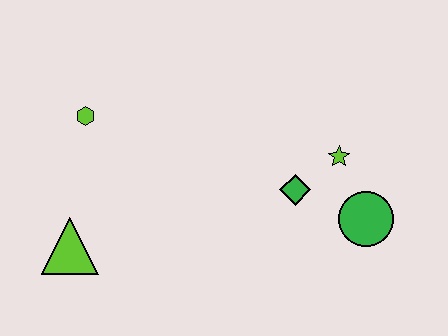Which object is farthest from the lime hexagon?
The green circle is farthest from the lime hexagon.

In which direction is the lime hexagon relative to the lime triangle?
The lime hexagon is above the lime triangle.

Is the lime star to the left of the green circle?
Yes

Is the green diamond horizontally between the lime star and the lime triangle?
Yes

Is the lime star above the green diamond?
Yes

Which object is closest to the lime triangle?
The lime hexagon is closest to the lime triangle.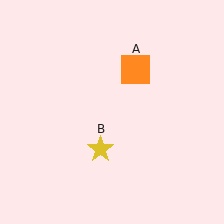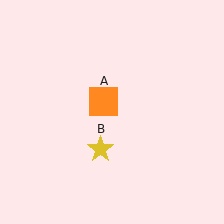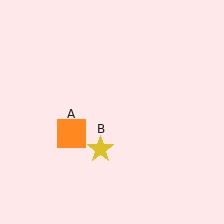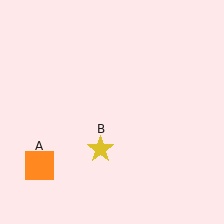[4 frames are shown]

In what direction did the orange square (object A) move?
The orange square (object A) moved down and to the left.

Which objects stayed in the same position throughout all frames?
Yellow star (object B) remained stationary.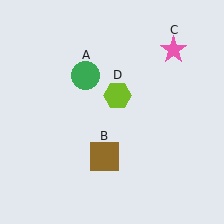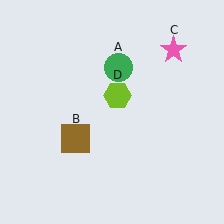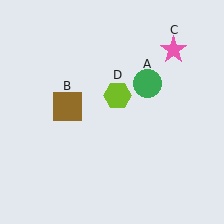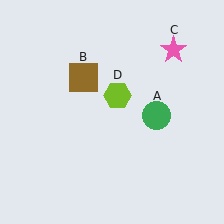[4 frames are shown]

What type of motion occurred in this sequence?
The green circle (object A), brown square (object B) rotated clockwise around the center of the scene.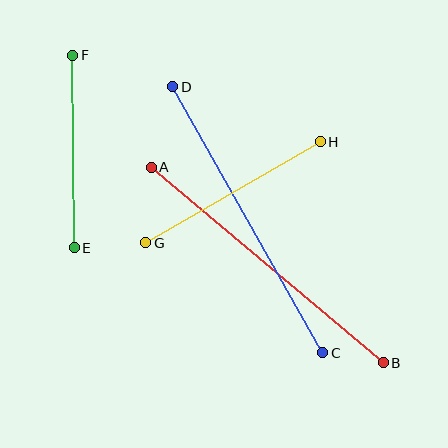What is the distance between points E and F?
The distance is approximately 193 pixels.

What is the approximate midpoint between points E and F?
The midpoint is at approximately (74, 152) pixels.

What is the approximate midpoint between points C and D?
The midpoint is at approximately (248, 220) pixels.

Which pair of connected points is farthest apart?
Points C and D are farthest apart.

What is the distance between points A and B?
The distance is approximately 303 pixels.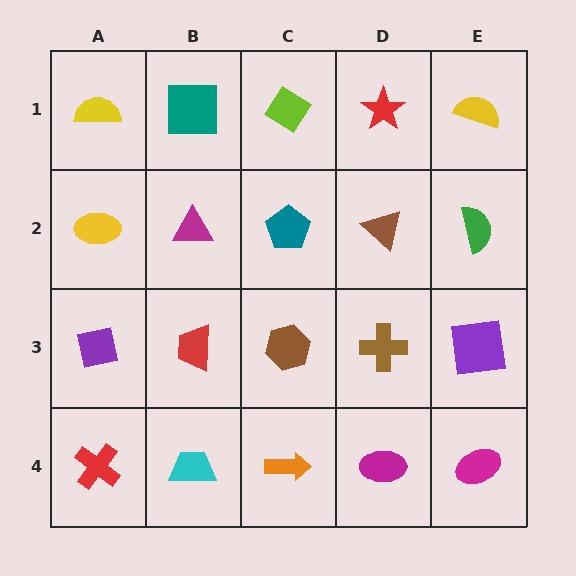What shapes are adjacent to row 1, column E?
A green semicircle (row 2, column E), a red star (row 1, column D).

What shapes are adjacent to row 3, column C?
A teal pentagon (row 2, column C), an orange arrow (row 4, column C), a red trapezoid (row 3, column B), a brown cross (row 3, column D).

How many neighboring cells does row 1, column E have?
2.